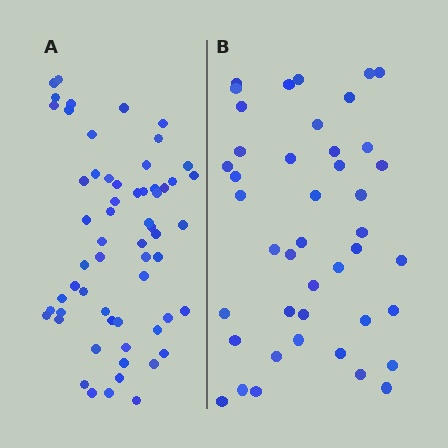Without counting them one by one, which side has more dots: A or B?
Region A (the left region) has more dots.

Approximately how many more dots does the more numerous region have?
Region A has approximately 15 more dots than region B.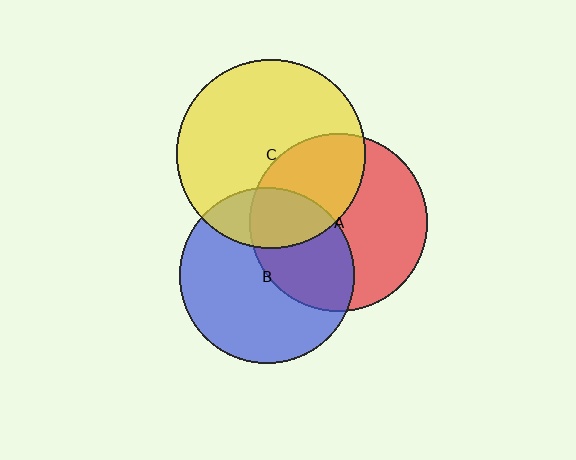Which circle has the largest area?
Circle C (yellow).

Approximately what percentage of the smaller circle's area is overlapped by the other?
Approximately 25%.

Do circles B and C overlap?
Yes.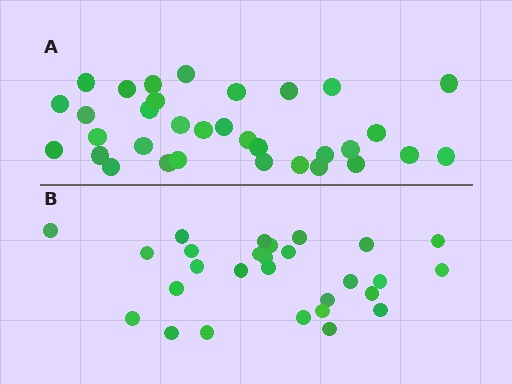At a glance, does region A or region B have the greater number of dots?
Region A (the top region) has more dots.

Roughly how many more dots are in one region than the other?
Region A has about 5 more dots than region B.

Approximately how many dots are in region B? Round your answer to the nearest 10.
About 30 dots. (The exact count is 28, which rounds to 30.)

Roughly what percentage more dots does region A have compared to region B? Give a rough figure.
About 20% more.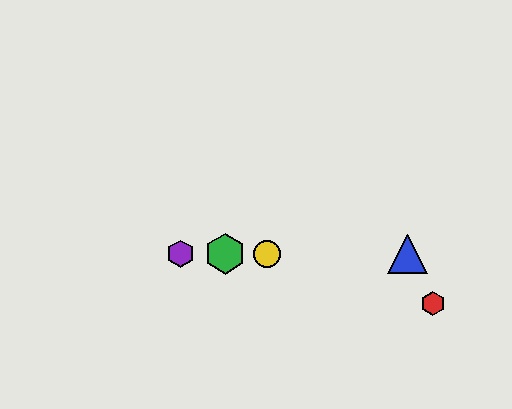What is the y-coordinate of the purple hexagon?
The purple hexagon is at y≈254.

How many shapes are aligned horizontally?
4 shapes (the blue triangle, the green hexagon, the yellow circle, the purple hexagon) are aligned horizontally.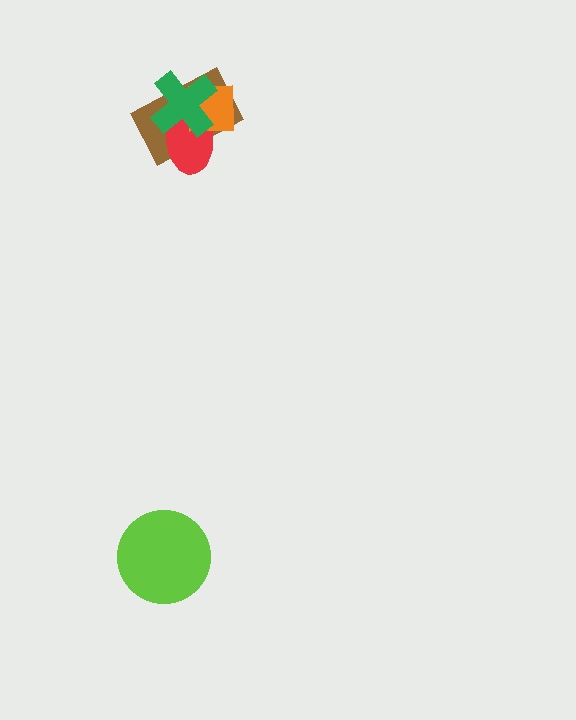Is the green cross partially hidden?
No, no other shape covers it.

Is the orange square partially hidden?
Yes, it is partially covered by another shape.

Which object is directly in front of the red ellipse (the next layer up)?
The orange square is directly in front of the red ellipse.